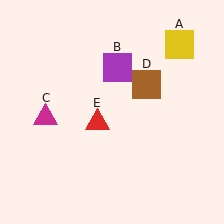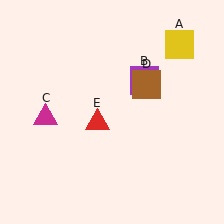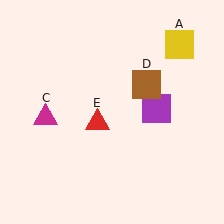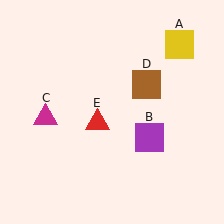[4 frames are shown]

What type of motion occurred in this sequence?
The purple square (object B) rotated clockwise around the center of the scene.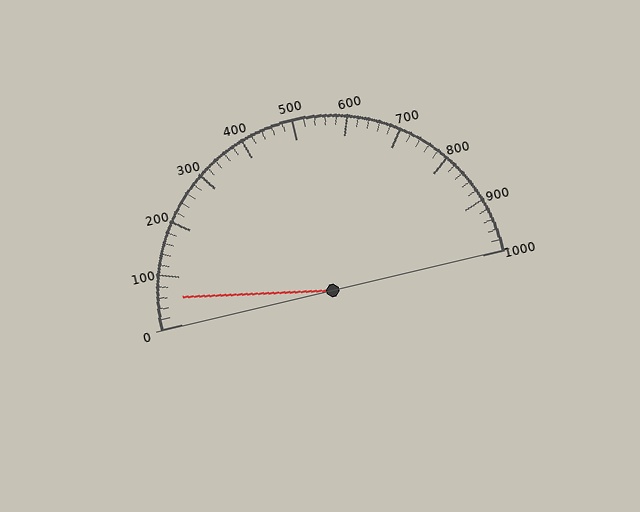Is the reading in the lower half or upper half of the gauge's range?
The reading is in the lower half of the range (0 to 1000).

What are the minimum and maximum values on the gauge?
The gauge ranges from 0 to 1000.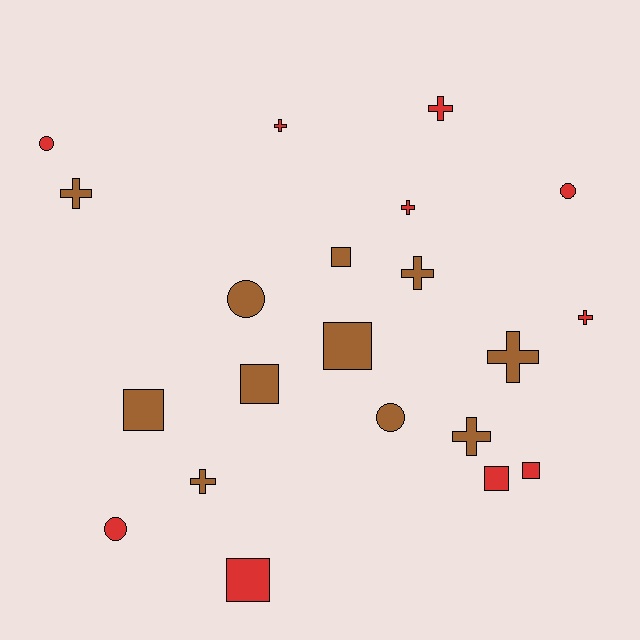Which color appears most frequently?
Brown, with 11 objects.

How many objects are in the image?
There are 21 objects.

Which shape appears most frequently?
Cross, with 9 objects.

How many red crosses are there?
There are 4 red crosses.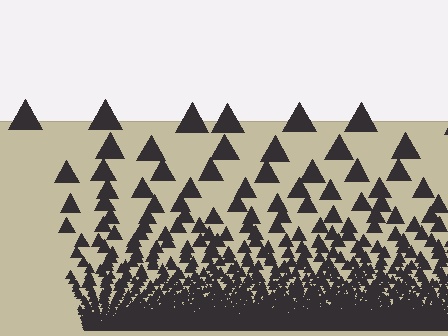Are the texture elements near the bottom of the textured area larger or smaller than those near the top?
Smaller. The gradient is inverted — elements near the bottom are smaller and denser.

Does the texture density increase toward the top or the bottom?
Density increases toward the bottom.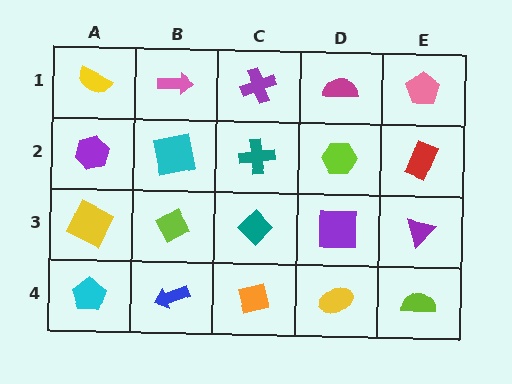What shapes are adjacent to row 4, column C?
A teal diamond (row 3, column C), a blue arrow (row 4, column B), a yellow ellipse (row 4, column D).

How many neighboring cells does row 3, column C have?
4.